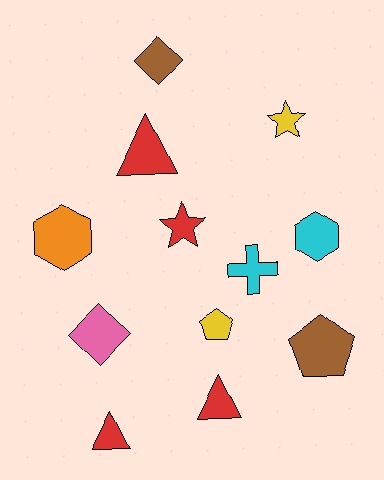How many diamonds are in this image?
There are 2 diamonds.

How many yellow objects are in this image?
There are 2 yellow objects.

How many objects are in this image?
There are 12 objects.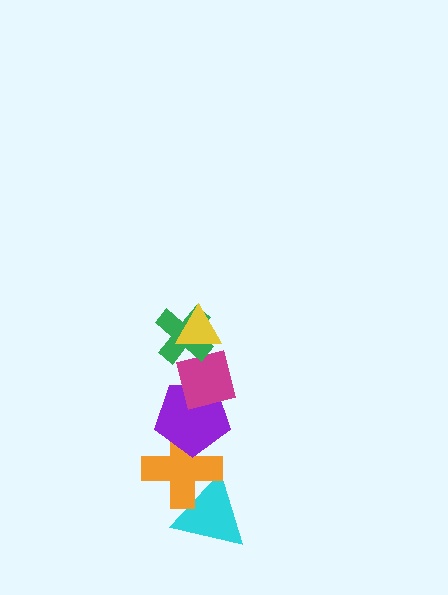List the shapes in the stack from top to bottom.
From top to bottom: the yellow triangle, the green cross, the magenta square, the purple pentagon, the orange cross, the cyan triangle.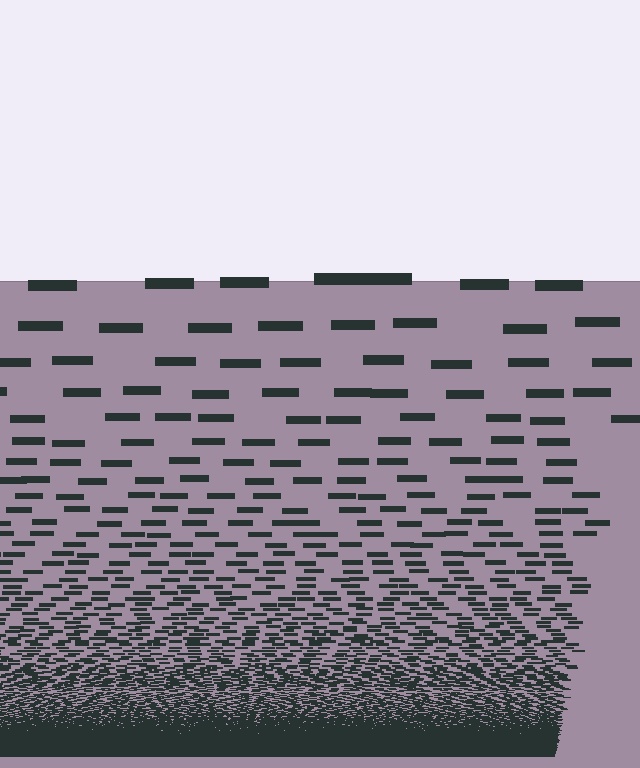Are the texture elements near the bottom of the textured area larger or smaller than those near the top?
Smaller. The gradient is inverted — elements near the bottom are smaller and denser.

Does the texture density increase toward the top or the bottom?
Density increases toward the bottom.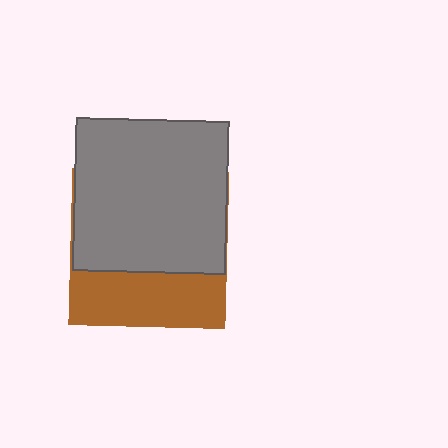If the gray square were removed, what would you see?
You would see the complete brown square.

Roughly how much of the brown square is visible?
A small part of it is visible (roughly 35%).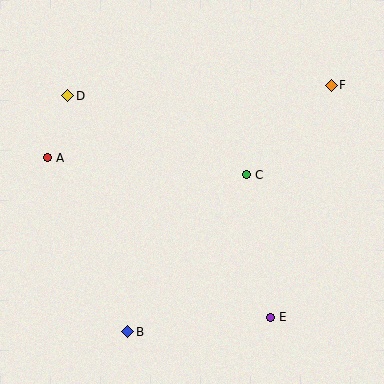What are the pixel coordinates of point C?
Point C is at (247, 175).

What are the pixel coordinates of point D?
Point D is at (68, 96).